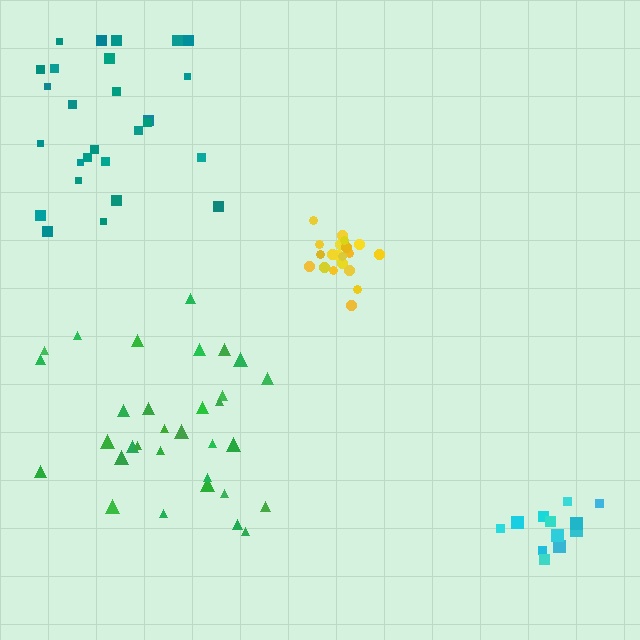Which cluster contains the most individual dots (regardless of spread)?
Green (32).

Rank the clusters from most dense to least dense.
yellow, cyan, teal, green.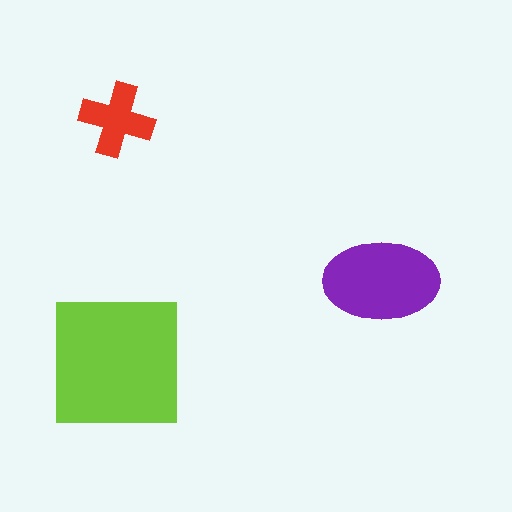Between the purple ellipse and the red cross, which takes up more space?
The purple ellipse.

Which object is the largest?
The lime square.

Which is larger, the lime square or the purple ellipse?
The lime square.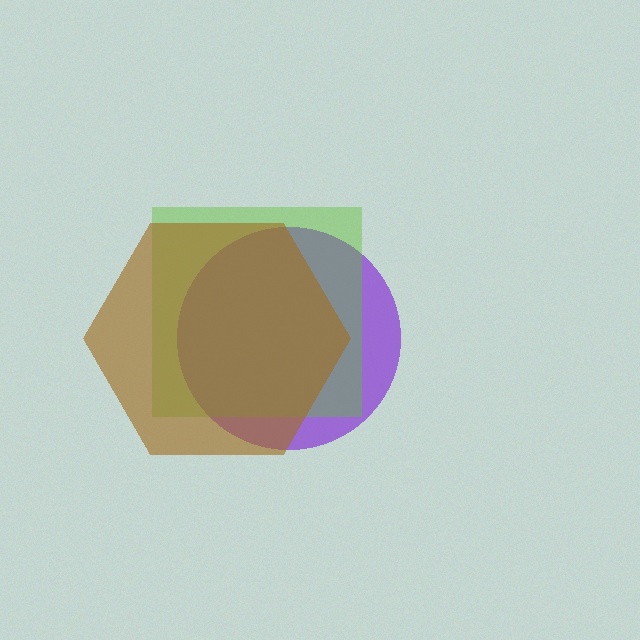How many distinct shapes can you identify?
There are 3 distinct shapes: a purple circle, a lime square, a brown hexagon.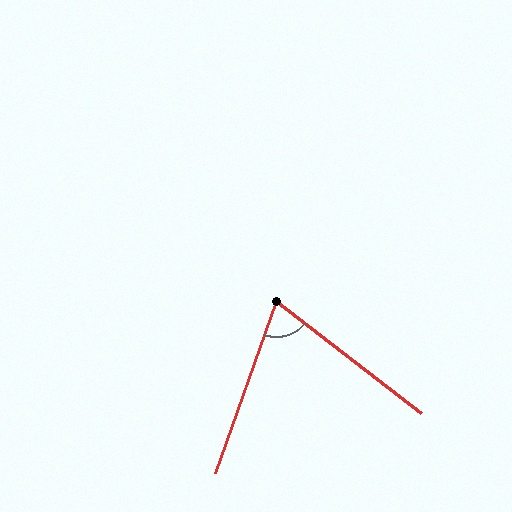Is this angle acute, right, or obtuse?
It is acute.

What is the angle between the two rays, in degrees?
Approximately 72 degrees.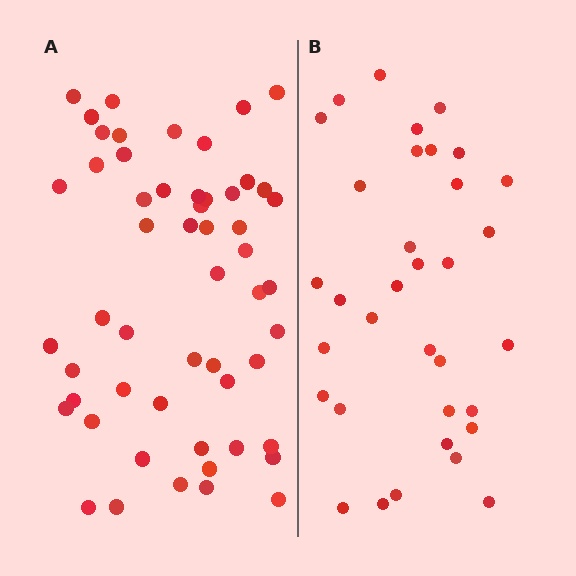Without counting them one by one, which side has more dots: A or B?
Region A (the left region) has more dots.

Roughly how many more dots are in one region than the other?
Region A has approximately 20 more dots than region B.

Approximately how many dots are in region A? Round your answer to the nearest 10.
About 50 dots. (The exact count is 54, which rounds to 50.)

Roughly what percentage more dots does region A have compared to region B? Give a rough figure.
About 60% more.